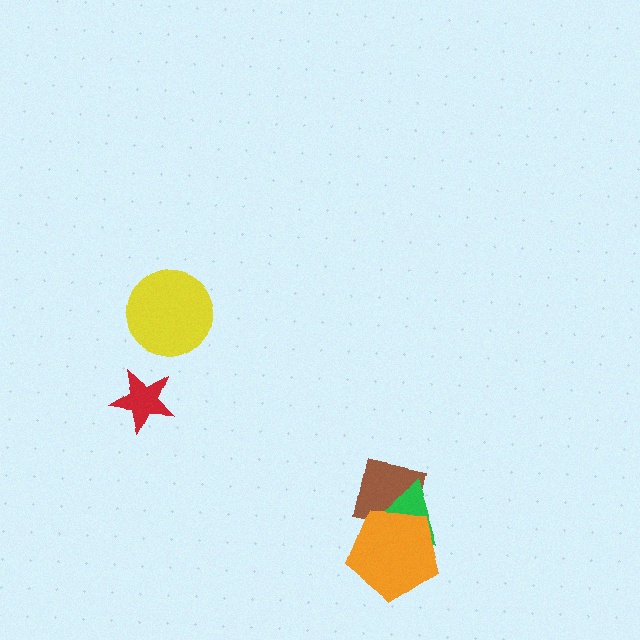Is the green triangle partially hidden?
Yes, it is partially covered by another shape.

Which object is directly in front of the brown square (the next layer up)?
The green triangle is directly in front of the brown square.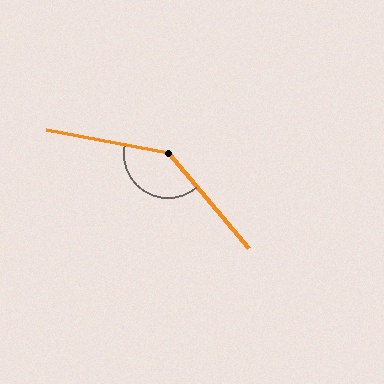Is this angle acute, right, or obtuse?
It is obtuse.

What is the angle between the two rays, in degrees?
Approximately 141 degrees.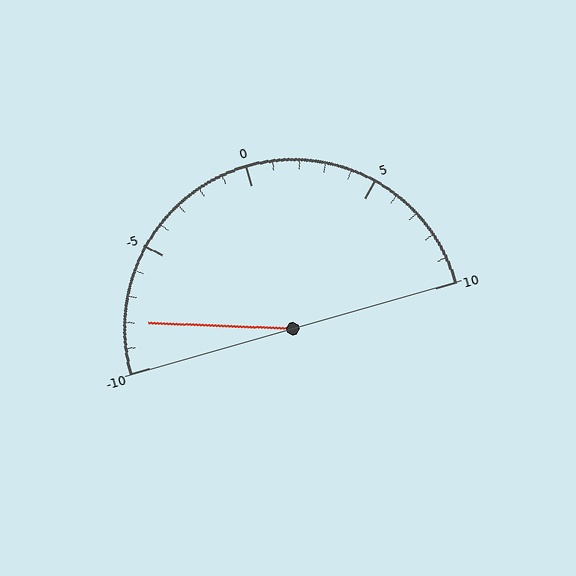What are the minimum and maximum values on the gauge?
The gauge ranges from -10 to 10.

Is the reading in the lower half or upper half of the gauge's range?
The reading is in the lower half of the range (-10 to 10).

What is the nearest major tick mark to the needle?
The nearest major tick mark is -10.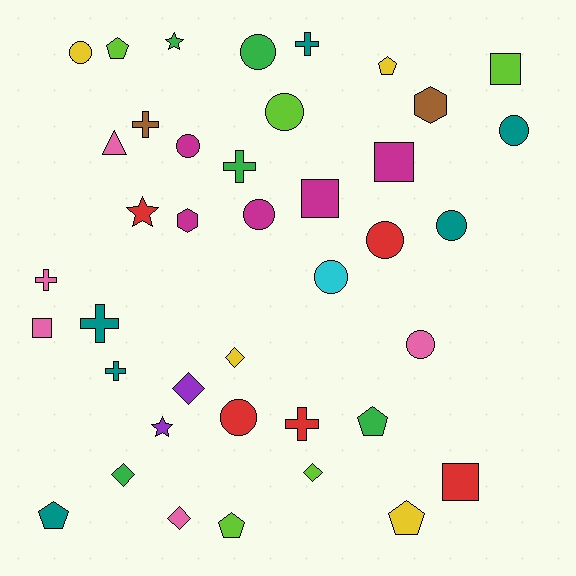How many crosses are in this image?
There are 7 crosses.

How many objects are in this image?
There are 40 objects.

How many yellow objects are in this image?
There are 4 yellow objects.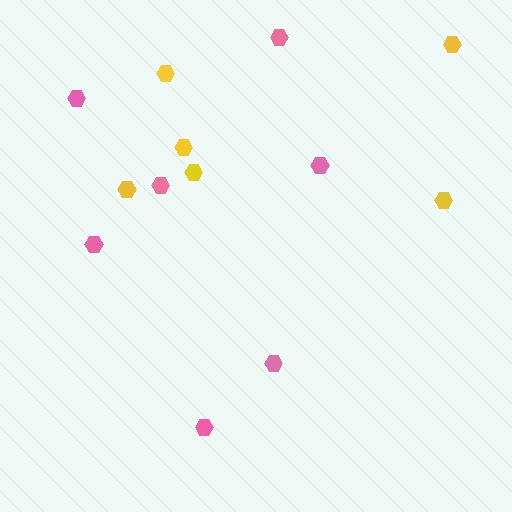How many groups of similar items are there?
There are 2 groups: one group of pink hexagons (7) and one group of yellow hexagons (6).